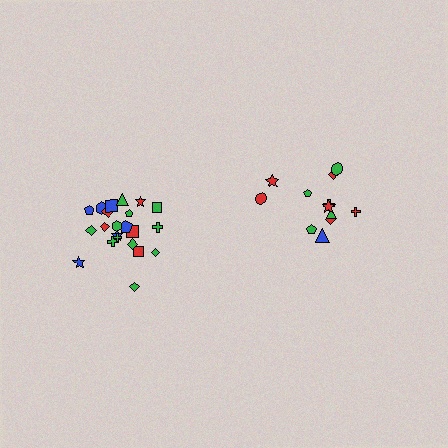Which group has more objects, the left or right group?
The left group.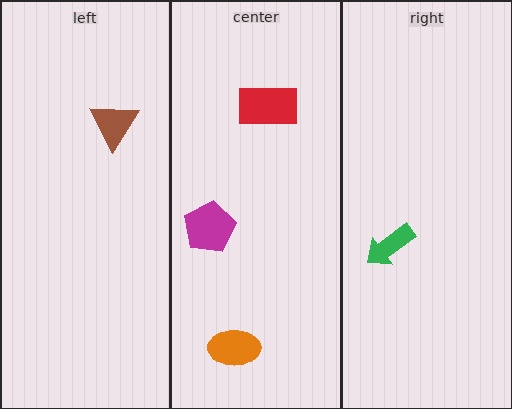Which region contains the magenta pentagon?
The center region.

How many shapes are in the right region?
1.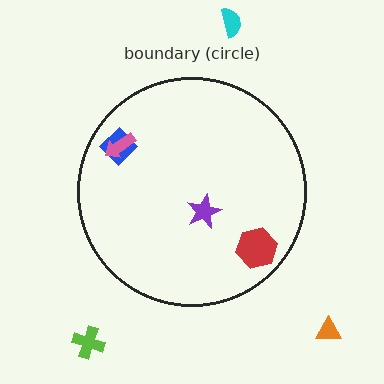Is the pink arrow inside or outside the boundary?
Inside.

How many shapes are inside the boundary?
4 inside, 3 outside.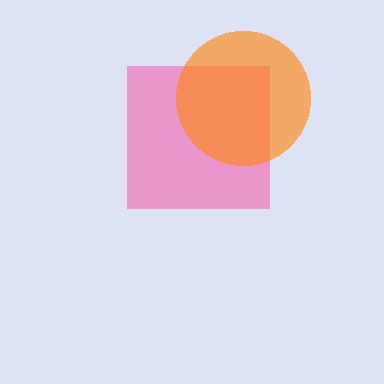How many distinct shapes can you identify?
There are 2 distinct shapes: a pink square, an orange circle.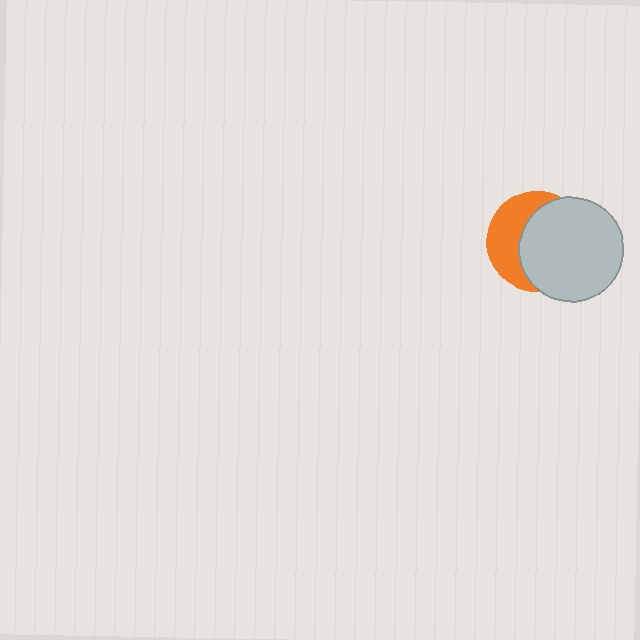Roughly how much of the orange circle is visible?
A small part of it is visible (roughly 40%).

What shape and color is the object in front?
The object in front is a light gray circle.